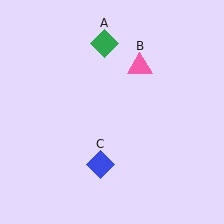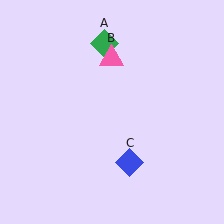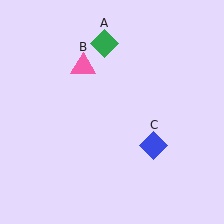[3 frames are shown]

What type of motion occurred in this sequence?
The pink triangle (object B), blue diamond (object C) rotated counterclockwise around the center of the scene.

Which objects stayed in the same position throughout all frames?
Green diamond (object A) remained stationary.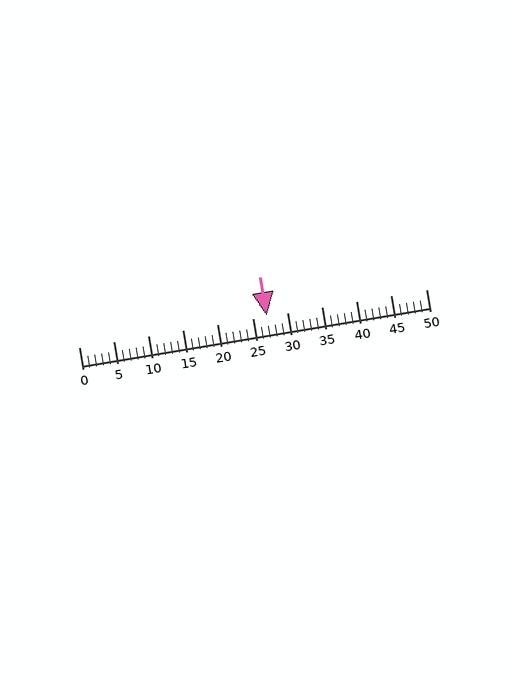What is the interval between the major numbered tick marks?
The major tick marks are spaced 5 units apart.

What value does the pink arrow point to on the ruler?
The pink arrow points to approximately 27.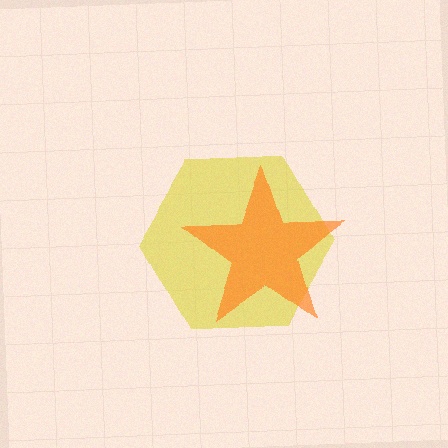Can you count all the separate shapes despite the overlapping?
Yes, there are 2 separate shapes.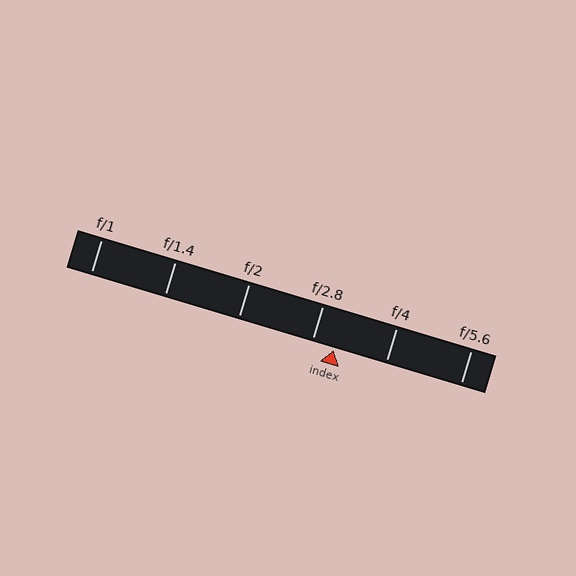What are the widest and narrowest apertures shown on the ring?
The widest aperture shown is f/1 and the narrowest is f/5.6.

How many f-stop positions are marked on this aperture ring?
There are 6 f-stop positions marked.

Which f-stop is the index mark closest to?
The index mark is closest to f/2.8.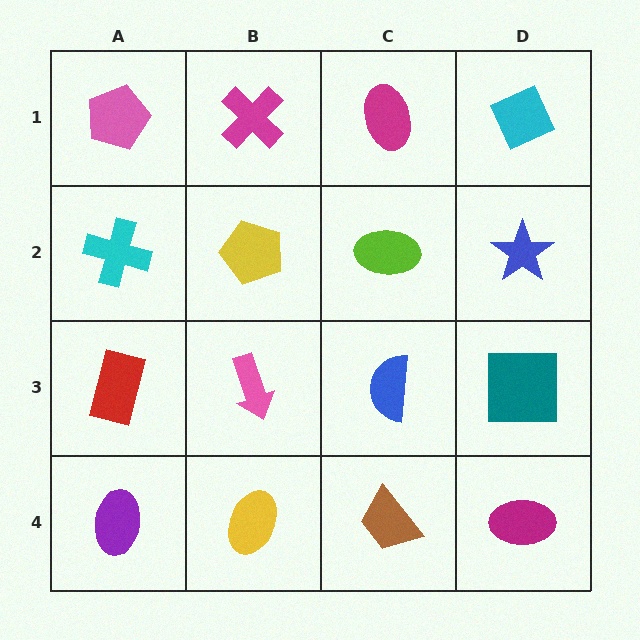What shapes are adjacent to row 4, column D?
A teal square (row 3, column D), a brown trapezoid (row 4, column C).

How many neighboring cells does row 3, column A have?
3.